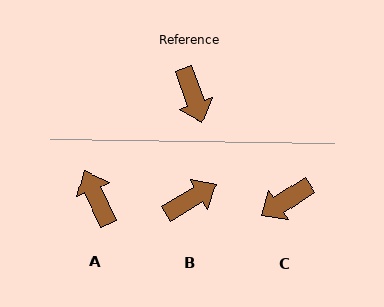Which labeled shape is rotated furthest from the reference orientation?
A, about 174 degrees away.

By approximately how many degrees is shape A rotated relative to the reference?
Approximately 174 degrees clockwise.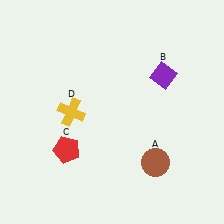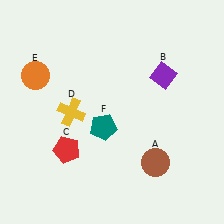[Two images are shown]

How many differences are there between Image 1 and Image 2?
There are 2 differences between the two images.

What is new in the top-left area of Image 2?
An orange circle (E) was added in the top-left area of Image 2.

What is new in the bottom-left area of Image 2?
A teal pentagon (F) was added in the bottom-left area of Image 2.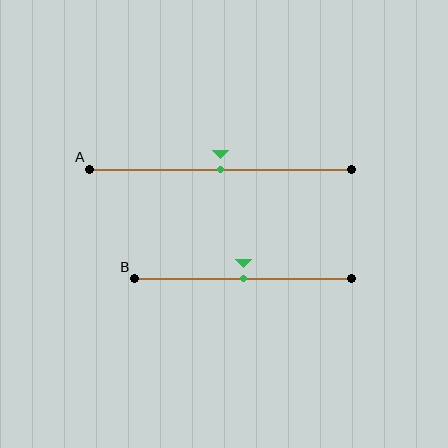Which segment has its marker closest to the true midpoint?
Segment A has its marker closest to the true midpoint.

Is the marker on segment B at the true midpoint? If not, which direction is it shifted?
Yes, the marker on segment B is at the true midpoint.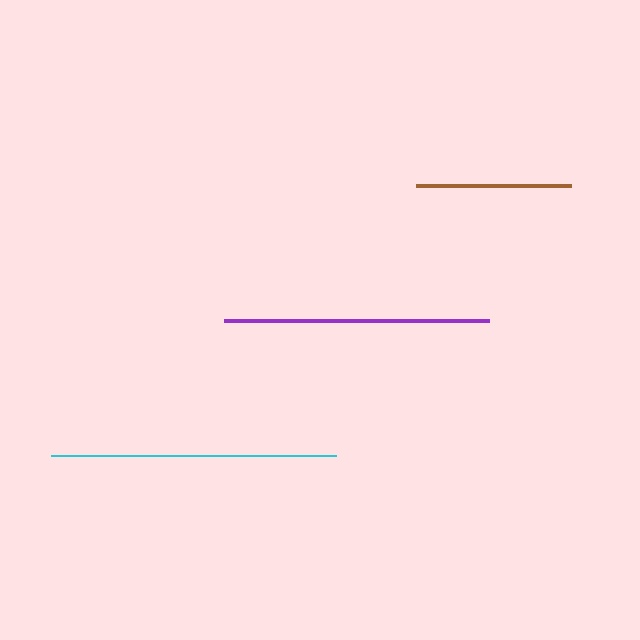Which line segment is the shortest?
The brown line is the shortest at approximately 155 pixels.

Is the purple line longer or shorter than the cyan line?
The cyan line is longer than the purple line.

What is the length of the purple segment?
The purple segment is approximately 265 pixels long.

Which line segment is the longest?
The cyan line is the longest at approximately 286 pixels.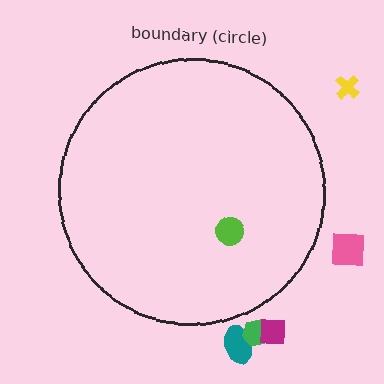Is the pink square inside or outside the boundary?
Outside.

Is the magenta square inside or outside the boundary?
Outside.